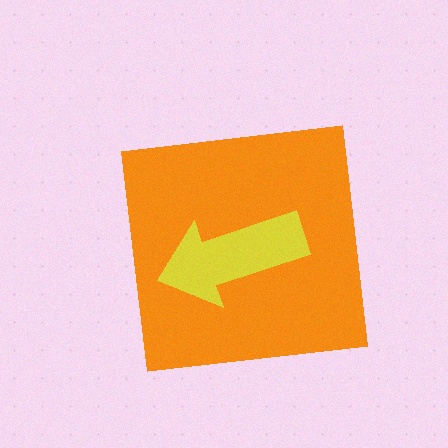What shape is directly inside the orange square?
The yellow arrow.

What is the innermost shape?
The yellow arrow.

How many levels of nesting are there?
2.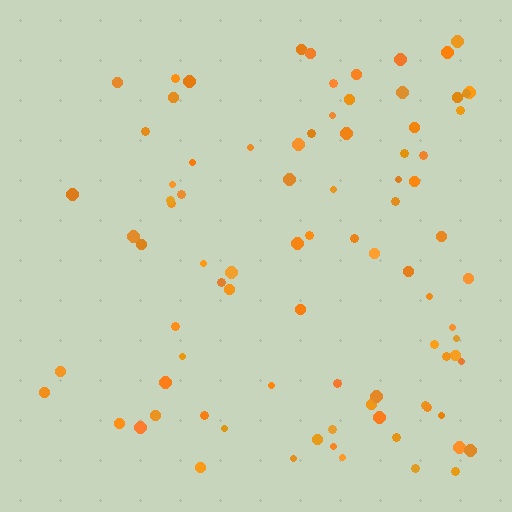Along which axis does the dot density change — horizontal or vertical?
Horizontal.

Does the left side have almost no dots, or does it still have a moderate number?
Still a moderate number, just noticeably fewer than the right.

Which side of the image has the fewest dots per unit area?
The left.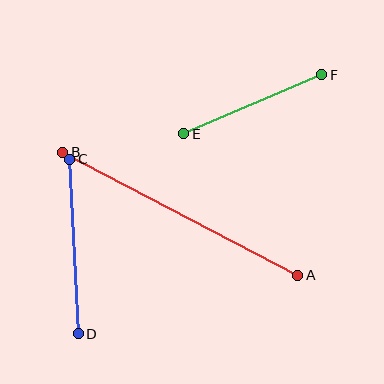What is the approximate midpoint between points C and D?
The midpoint is at approximately (74, 246) pixels.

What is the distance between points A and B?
The distance is approximately 266 pixels.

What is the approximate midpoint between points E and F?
The midpoint is at approximately (253, 104) pixels.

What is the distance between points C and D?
The distance is approximately 174 pixels.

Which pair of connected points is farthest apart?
Points A and B are farthest apart.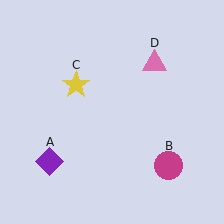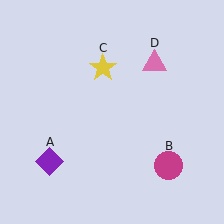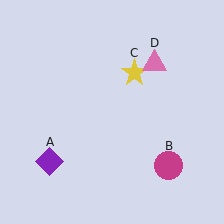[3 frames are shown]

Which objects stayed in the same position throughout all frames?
Purple diamond (object A) and magenta circle (object B) and pink triangle (object D) remained stationary.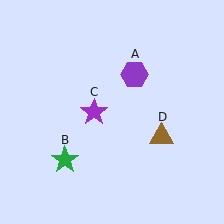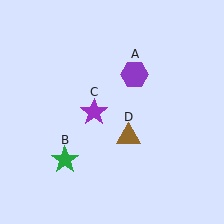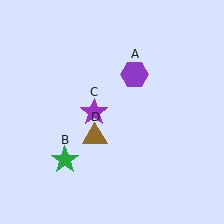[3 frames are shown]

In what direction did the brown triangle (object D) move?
The brown triangle (object D) moved left.